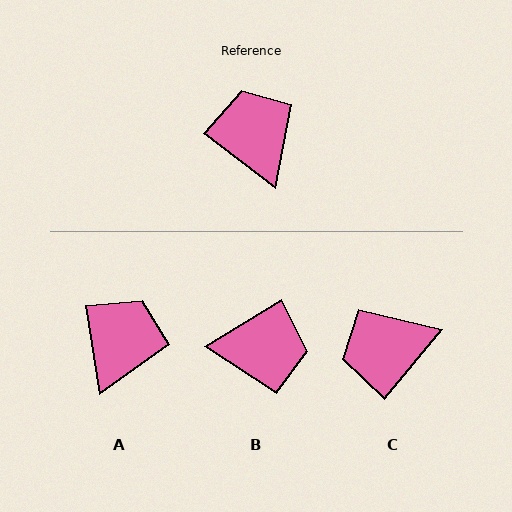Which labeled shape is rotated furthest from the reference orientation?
B, about 111 degrees away.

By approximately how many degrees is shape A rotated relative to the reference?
Approximately 44 degrees clockwise.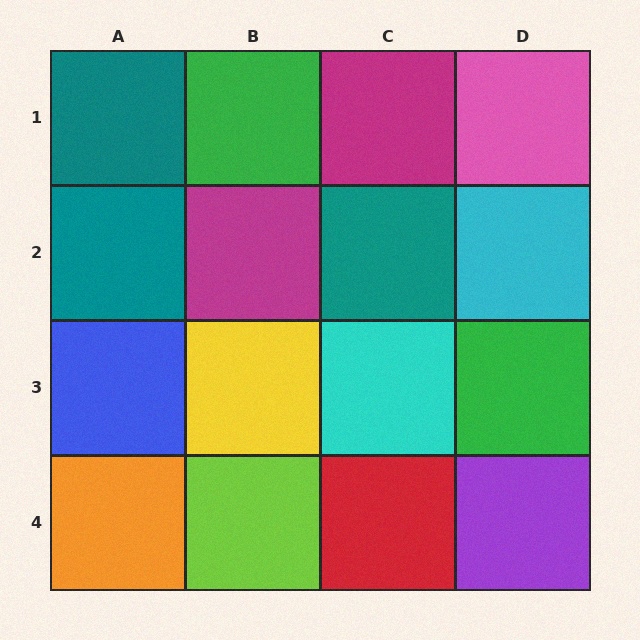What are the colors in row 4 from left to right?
Orange, lime, red, purple.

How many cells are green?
2 cells are green.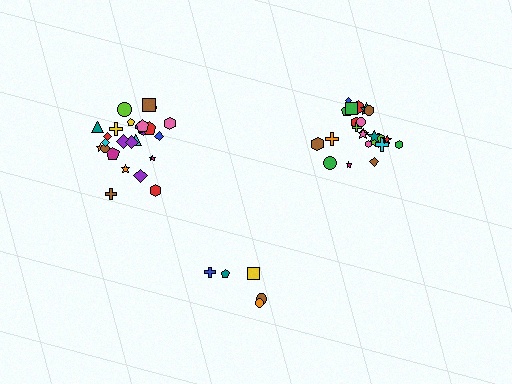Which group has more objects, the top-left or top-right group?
The top-left group.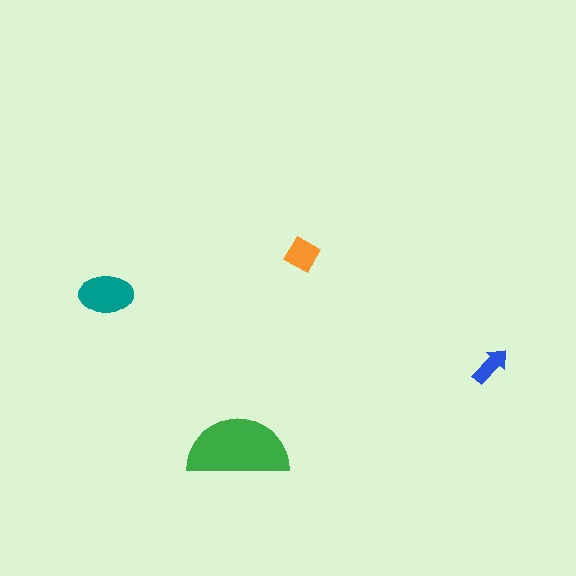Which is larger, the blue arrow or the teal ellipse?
The teal ellipse.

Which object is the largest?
The green semicircle.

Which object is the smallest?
The blue arrow.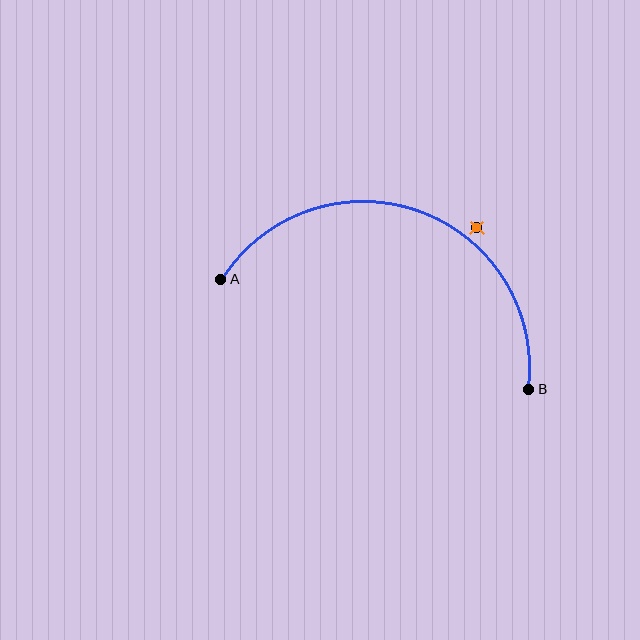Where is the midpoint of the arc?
The arc midpoint is the point on the curve farthest from the straight line joining A and B. It sits above that line.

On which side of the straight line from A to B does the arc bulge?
The arc bulges above the straight line connecting A and B.